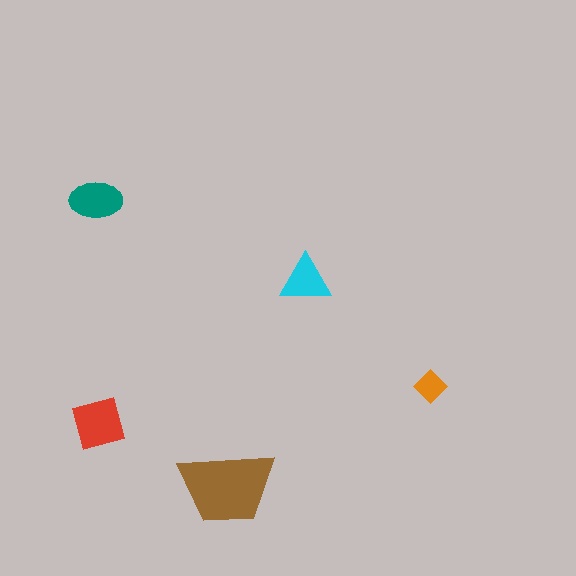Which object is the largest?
The brown trapezoid.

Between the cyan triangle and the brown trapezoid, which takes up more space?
The brown trapezoid.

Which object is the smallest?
The orange diamond.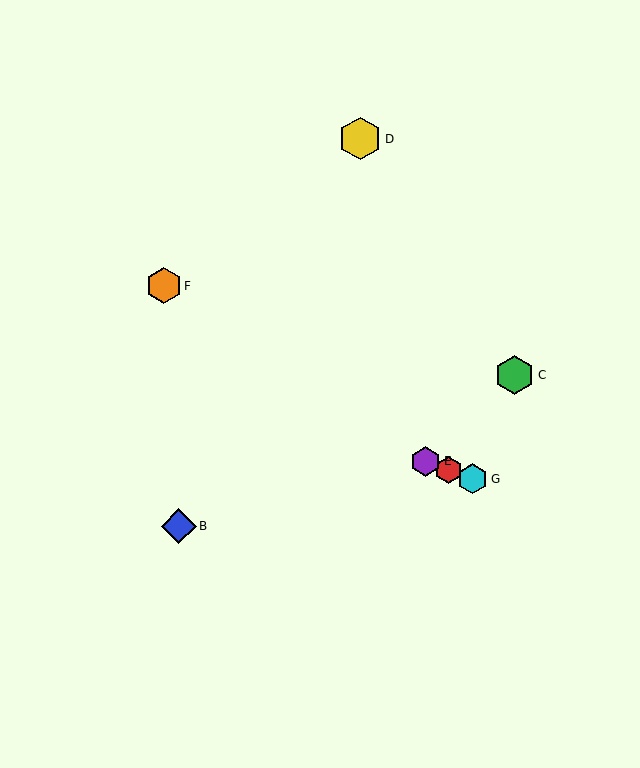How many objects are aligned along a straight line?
3 objects (A, E, G) are aligned along a straight line.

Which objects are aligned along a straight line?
Objects A, E, G are aligned along a straight line.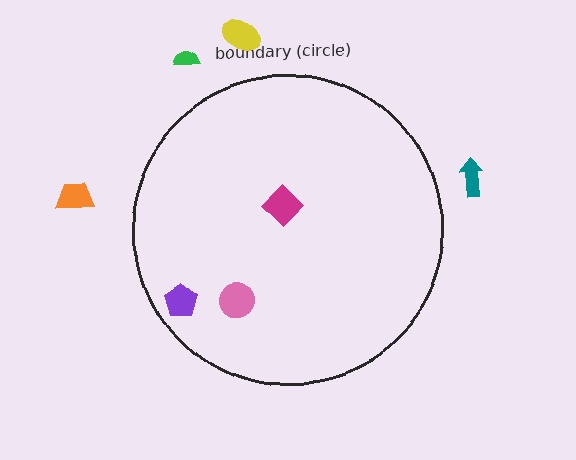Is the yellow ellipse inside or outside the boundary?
Outside.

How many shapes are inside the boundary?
3 inside, 4 outside.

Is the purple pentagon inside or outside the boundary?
Inside.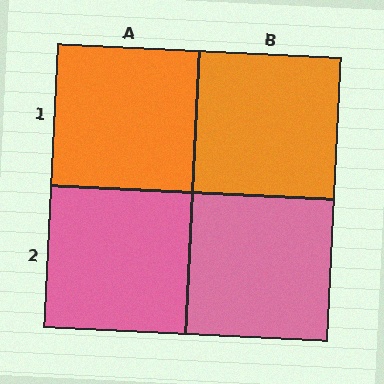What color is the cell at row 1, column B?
Orange.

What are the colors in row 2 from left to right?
Pink, pink.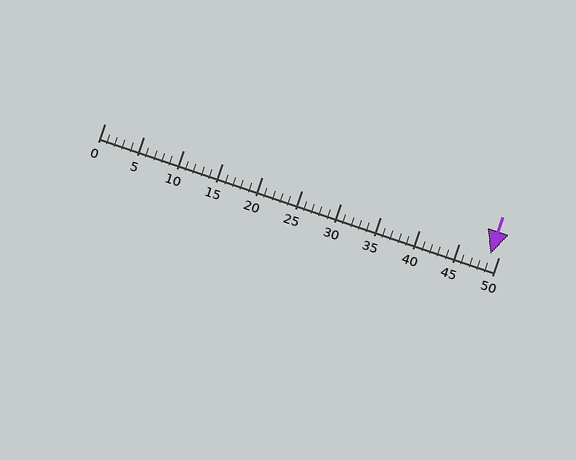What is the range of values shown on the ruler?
The ruler shows values from 0 to 50.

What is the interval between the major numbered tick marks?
The major tick marks are spaced 5 units apart.